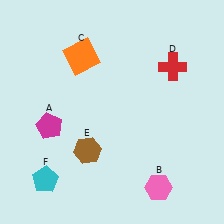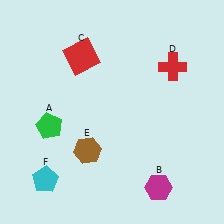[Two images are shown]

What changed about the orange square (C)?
In Image 1, C is orange. In Image 2, it changed to red.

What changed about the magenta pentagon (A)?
In Image 1, A is magenta. In Image 2, it changed to green.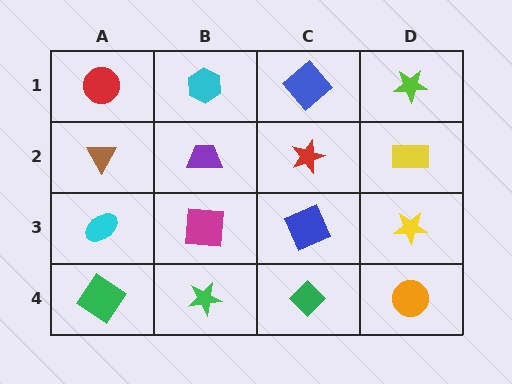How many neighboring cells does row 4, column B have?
3.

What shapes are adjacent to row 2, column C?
A blue diamond (row 1, column C), a blue square (row 3, column C), a purple trapezoid (row 2, column B), a yellow rectangle (row 2, column D).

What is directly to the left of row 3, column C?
A magenta square.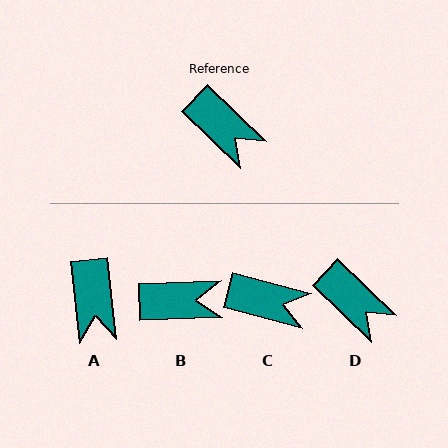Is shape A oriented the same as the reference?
No, it is off by about 40 degrees.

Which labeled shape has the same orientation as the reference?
D.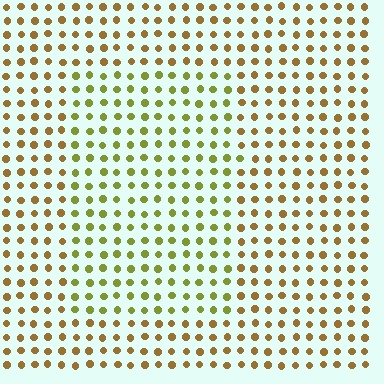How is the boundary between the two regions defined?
The boundary is defined purely by a slight shift in hue (about 37 degrees). Spacing, size, and orientation are identical on both sides.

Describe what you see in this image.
The image is filled with small brown elements in a uniform arrangement. A rectangle-shaped region is visible where the elements are tinted to a slightly different hue, forming a subtle color boundary.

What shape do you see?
I see a rectangle.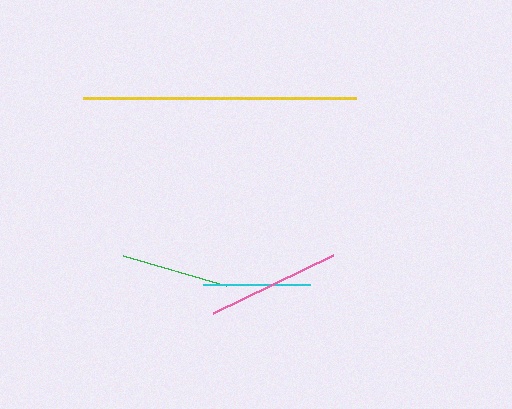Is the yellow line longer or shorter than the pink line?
The yellow line is longer than the pink line.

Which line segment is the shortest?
The green line is the shortest at approximately 107 pixels.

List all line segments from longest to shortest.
From longest to shortest: yellow, pink, cyan, green.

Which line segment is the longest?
The yellow line is the longest at approximately 273 pixels.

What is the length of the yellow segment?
The yellow segment is approximately 273 pixels long.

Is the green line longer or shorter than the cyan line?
The cyan line is longer than the green line.